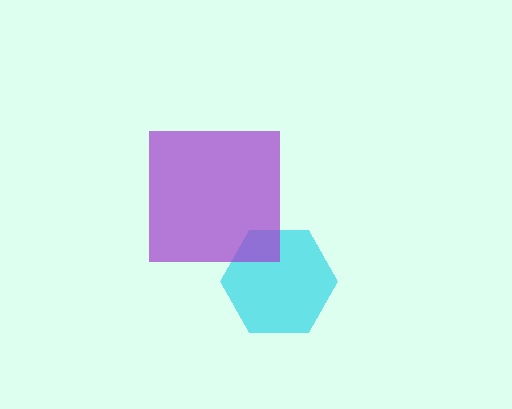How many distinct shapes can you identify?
There are 2 distinct shapes: a cyan hexagon, a purple square.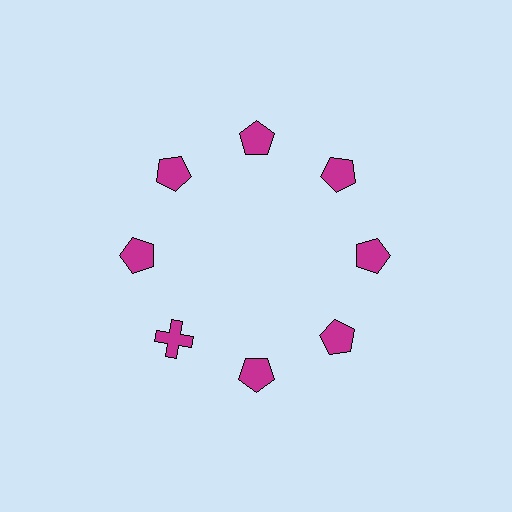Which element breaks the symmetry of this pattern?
The magenta cross at roughly the 8 o'clock position breaks the symmetry. All other shapes are magenta pentagons.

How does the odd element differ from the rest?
It has a different shape: cross instead of pentagon.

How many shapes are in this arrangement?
There are 8 shapes arranged in a ring pattern.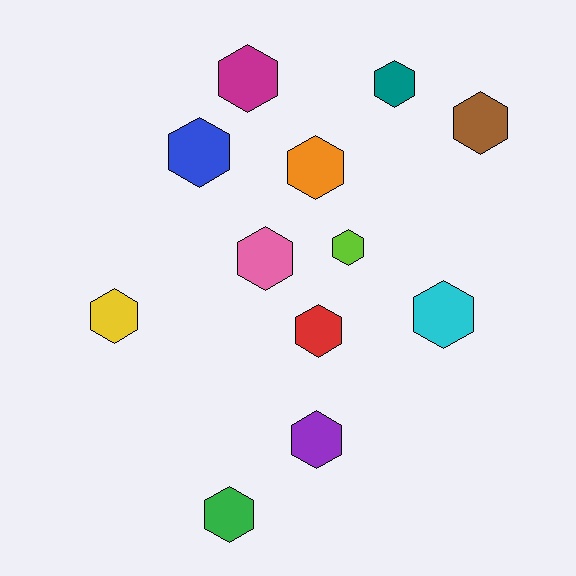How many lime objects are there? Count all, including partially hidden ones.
There is 1 lime object.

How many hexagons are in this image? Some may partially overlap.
There are 12 hexagons.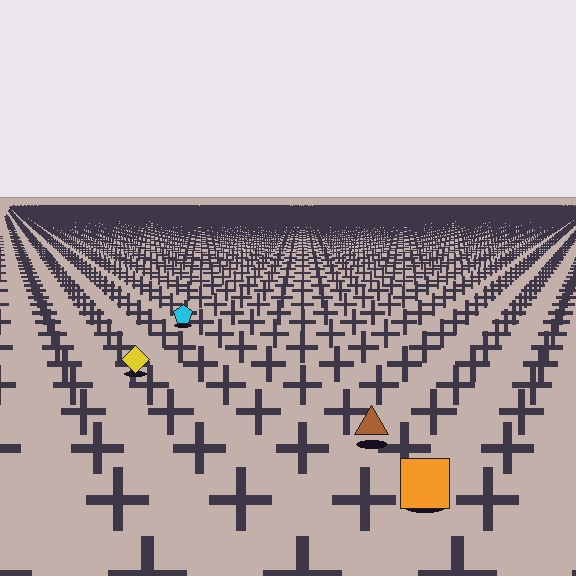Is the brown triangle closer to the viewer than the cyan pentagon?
Yes. The brown triangle is closer — you can tell from the texture gradient: the ground texture is coarser near it.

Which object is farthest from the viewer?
The cyan pentagon is farthest from the viewer. It appears smaller and the ground texture around it is denser.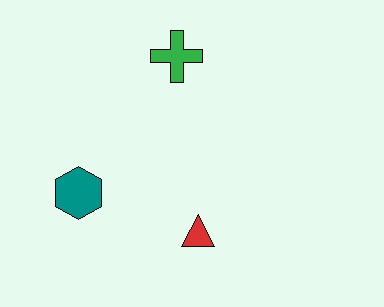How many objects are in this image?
There are 3 objects.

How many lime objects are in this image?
There are no lime objects.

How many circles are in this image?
There are no circles.